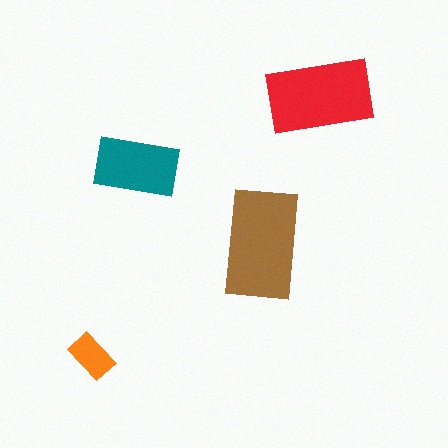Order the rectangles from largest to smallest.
the brown one, the red one, the teal one, the orange one.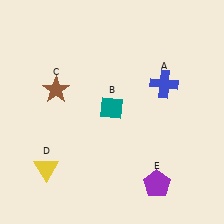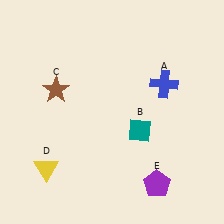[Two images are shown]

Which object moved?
The teal diamond (B) moved right.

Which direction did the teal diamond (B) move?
The teal diamond (B) moved right.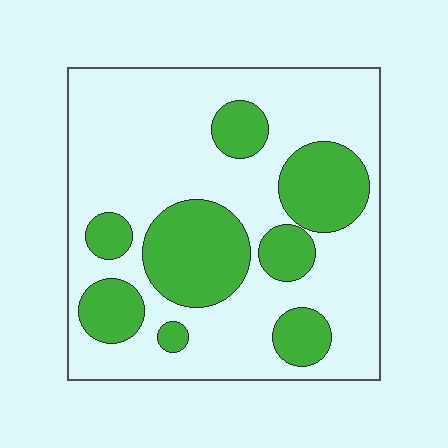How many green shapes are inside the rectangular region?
8.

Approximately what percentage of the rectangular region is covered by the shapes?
Approximately 30%.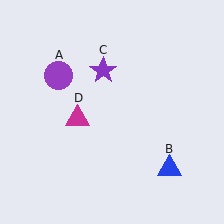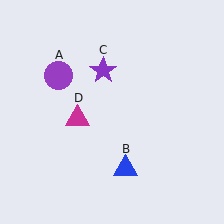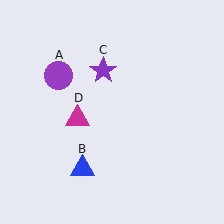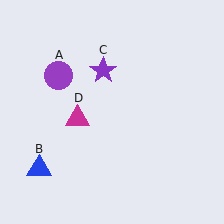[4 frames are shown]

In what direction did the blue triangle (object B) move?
The blue triangle (object B) moved left.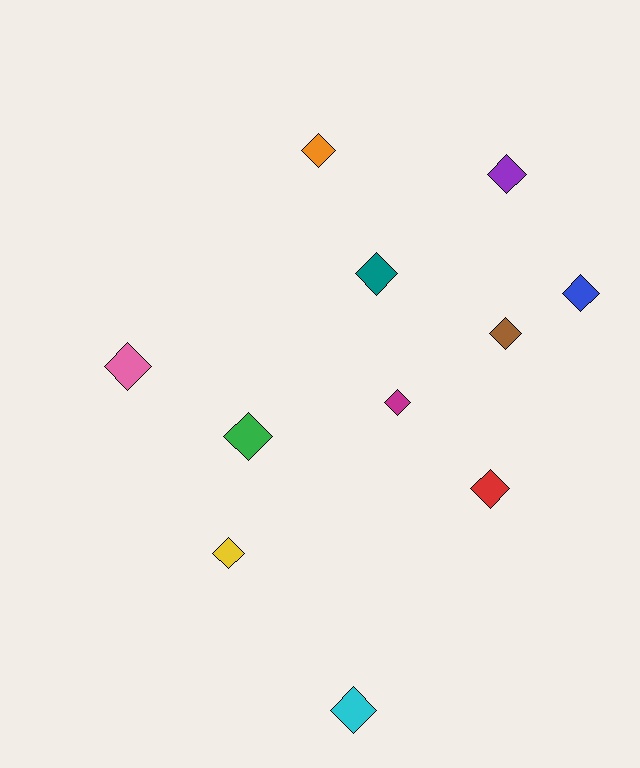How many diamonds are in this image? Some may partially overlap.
There are 11 diamonds.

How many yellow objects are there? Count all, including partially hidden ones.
There is 1 yellow object.